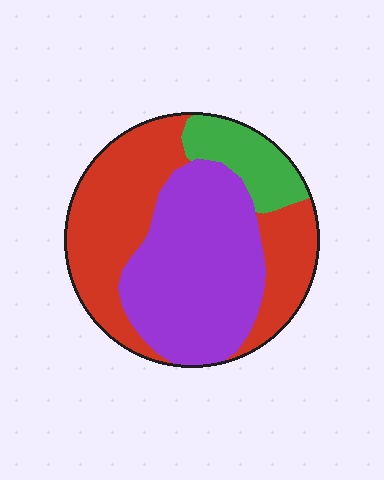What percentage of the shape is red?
Red covers around 45% of the shape.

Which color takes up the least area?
Green, at roughly 15%.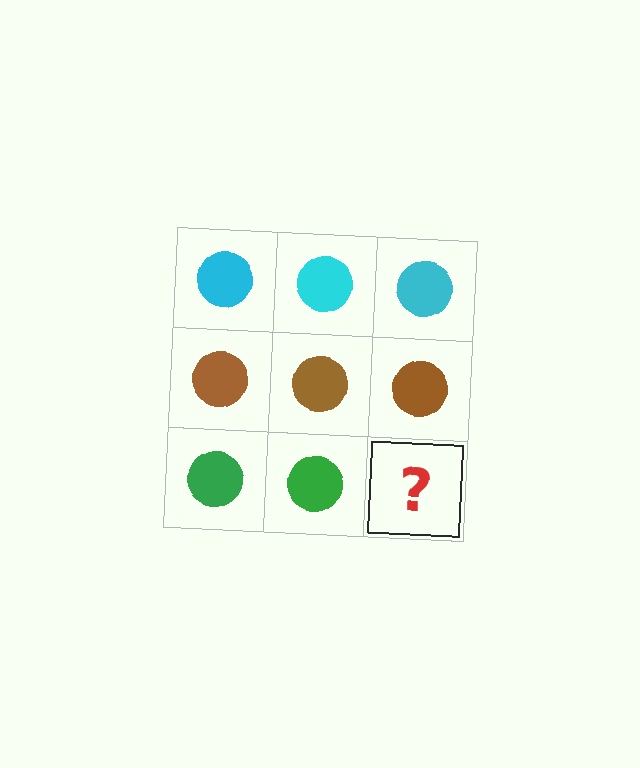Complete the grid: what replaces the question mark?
The question mark should be replaced with a green circle.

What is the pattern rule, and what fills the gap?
The rule is that each row has a consistent color. The gap should be filled with a green circle.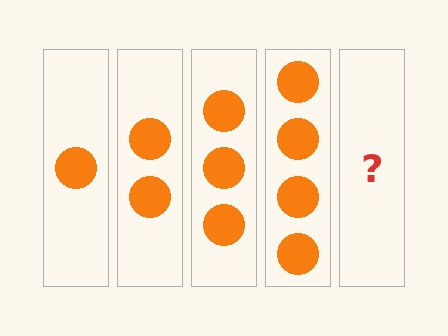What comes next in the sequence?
The next element should be 5 circles.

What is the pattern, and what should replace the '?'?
The pattern is that each step adds one more circle. The '?' should be 5 circles.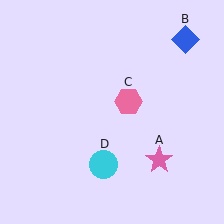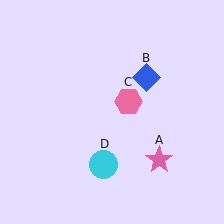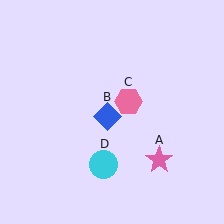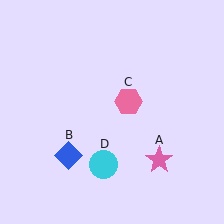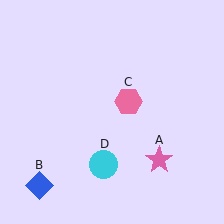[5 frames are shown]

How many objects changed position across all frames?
1 object changed position: blue diamond (object B).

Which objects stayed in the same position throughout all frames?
Pink star (object A) and pink hexagon (object C) and cyan circle (object D) remained stationary.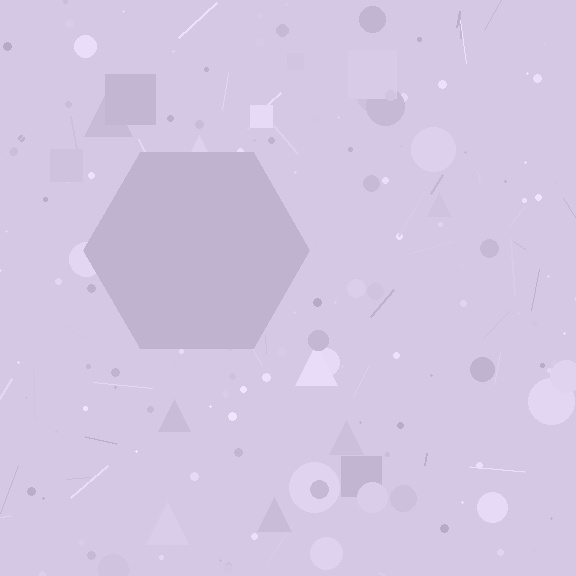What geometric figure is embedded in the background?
A hexagon is embedded in the background.